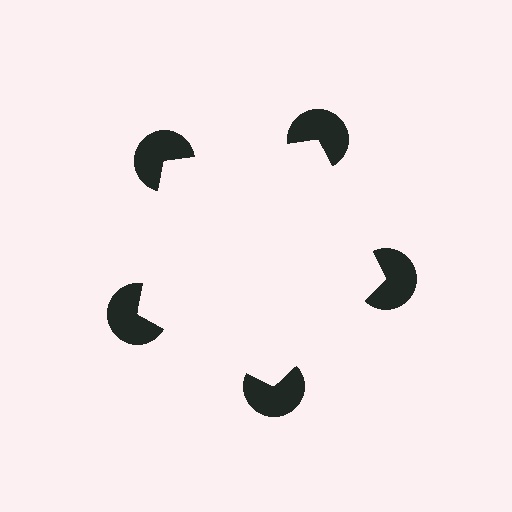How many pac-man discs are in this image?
There are 5 — one at each vertex of the illusory pentagon.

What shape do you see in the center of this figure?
An illusory pentagon — its edges are inferred from the aligned wedge cuts in the pac-man discs, not physically drawn.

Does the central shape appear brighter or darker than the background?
It typically appears slightly brighter than the background, even though no actual brightness change is drawn.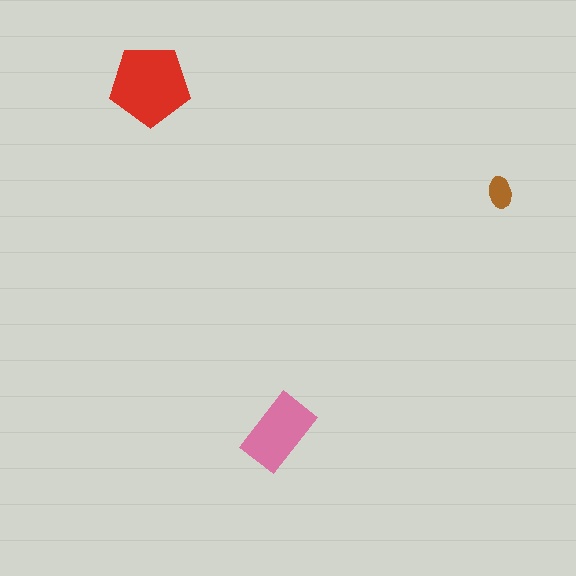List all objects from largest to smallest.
The red pentagon, the pink rectangle, the brown ellipse.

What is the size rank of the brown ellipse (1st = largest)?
3rd.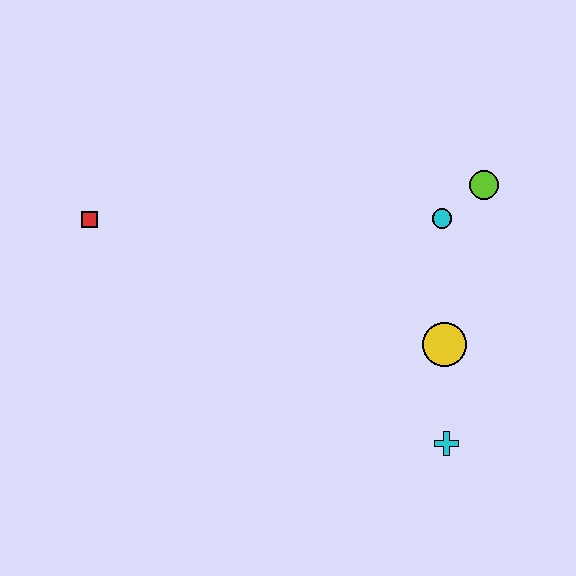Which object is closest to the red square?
The cyan circle is closest to the red square.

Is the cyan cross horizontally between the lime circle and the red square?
Yes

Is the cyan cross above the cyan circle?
No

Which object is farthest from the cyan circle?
The red square is farthest from the cyan circle.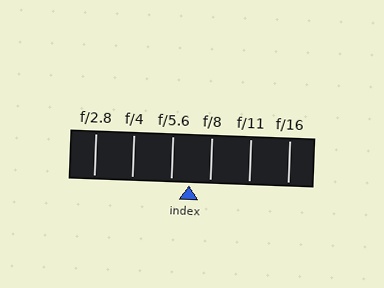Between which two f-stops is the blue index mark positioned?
The index mark is between f/5.6 and f/8.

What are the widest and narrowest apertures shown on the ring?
The widest aperture shown is f/2.8 and the narrowest is f/16.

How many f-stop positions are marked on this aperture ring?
There are 6 f-stop positions marked.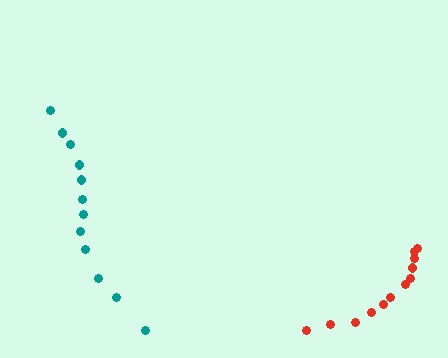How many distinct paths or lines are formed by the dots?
There are 2 distinct paths.